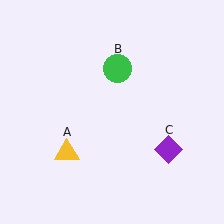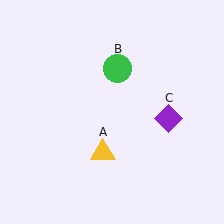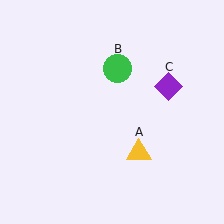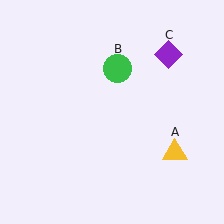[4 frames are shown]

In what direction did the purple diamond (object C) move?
The purple diamond (object C) moved up.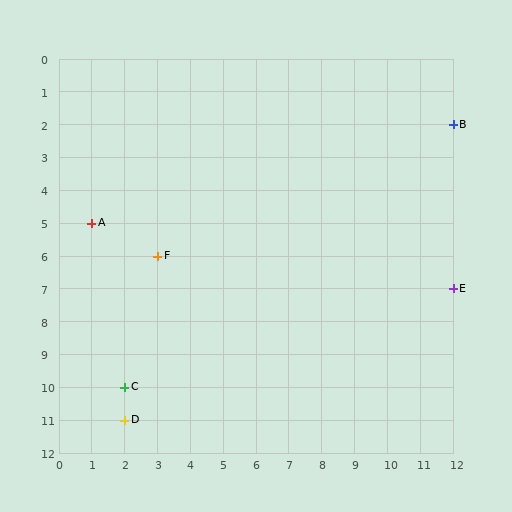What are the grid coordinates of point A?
Point A is at grid coordinates (1, 5).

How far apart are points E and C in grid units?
Points E and C are 10 columns and 3 rows apart (about 10.4 grid units diagonally).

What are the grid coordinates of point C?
Point C is at grid coordinates (2, 10).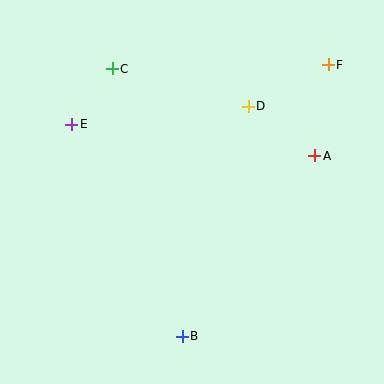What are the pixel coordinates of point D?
Point D is at (248, 106).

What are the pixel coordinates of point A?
Point A is at (315, 156).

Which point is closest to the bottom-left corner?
Point B is closest to the bottom-left corner.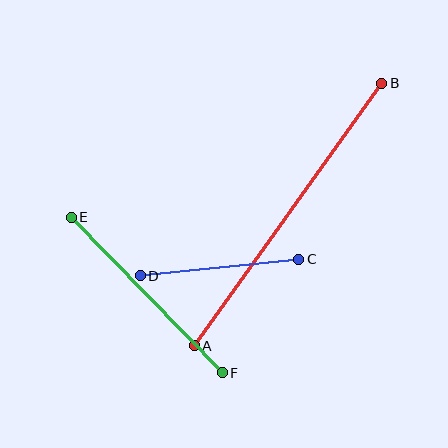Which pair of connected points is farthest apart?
Points A and B are farthest apart.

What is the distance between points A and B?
The distance is approximately 323 pixels.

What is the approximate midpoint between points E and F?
The midpoint is at approximately (147, 295) pixels.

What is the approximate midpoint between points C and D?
The midpoint is at approximately (220, 267) pixels.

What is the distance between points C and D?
The distance is approximately 159 pixels.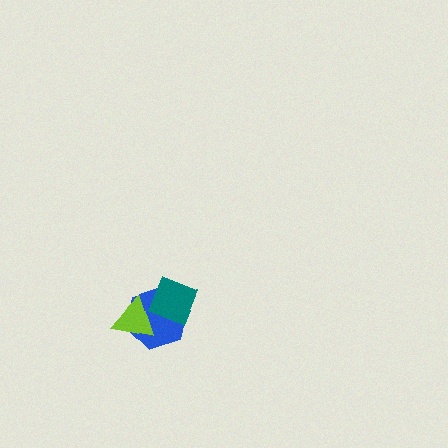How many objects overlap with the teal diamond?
2 objects overlap with the teal diamond.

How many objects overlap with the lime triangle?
2 objects overlap with the lime triangle.